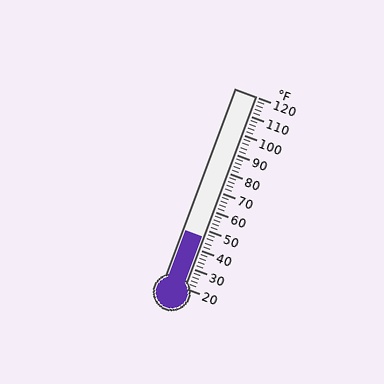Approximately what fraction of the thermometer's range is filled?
The thermometer is filled to approximately 25% of its range.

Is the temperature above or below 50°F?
The temperature is below 50°F.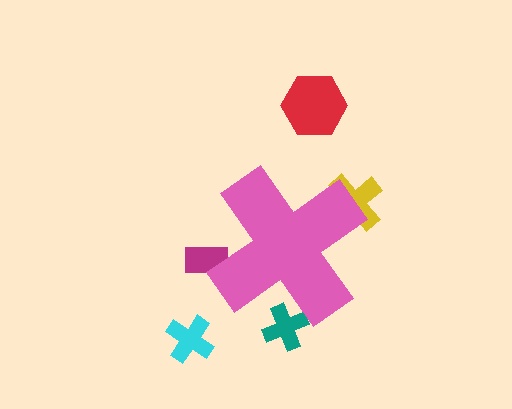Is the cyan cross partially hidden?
No, the cyan cross is fully visible.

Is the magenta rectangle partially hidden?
Yes, the magenta rectangle is partially hidden behind the pink cross.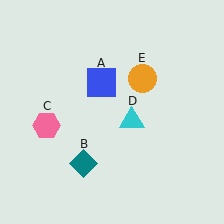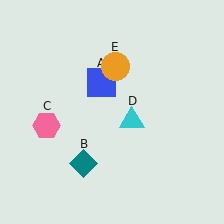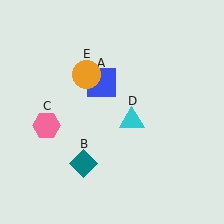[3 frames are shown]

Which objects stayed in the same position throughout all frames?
Blue square (object A) and teal diamond (object B) and pink hexagon (object C) and cyan triangle (object D) remained stationary.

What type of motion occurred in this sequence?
The orange circle (object E) rotated counterclockwise around the center of the scene.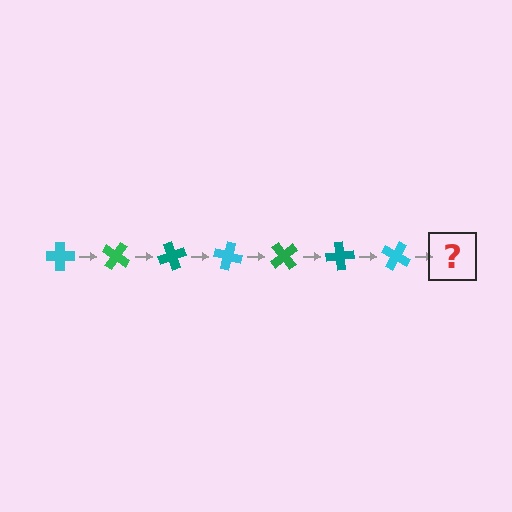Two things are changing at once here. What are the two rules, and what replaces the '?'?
The two rules are that it rotates 35 degrees each step and the color cycles through cyan, green, and teal. The '?' should be a green cross, rotated 245 degrees from the start.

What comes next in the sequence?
The next element should be a green cross, rotated 245 degrees from the start.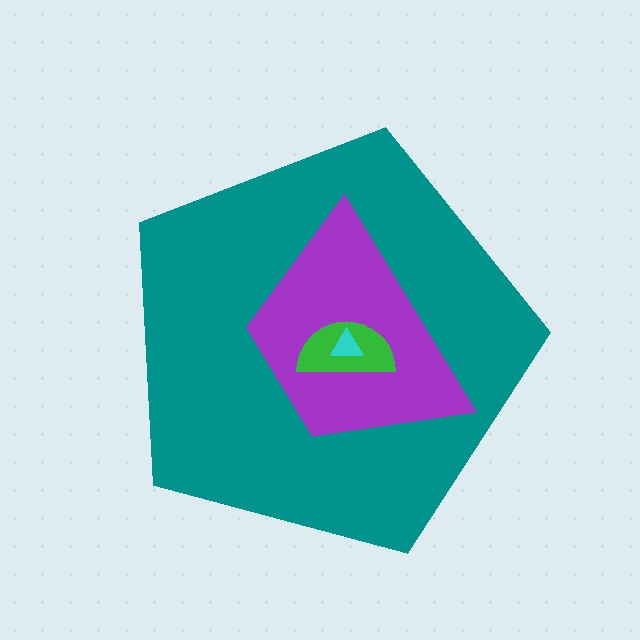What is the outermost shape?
The teal pentagon.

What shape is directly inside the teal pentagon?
The purple trapezoid.